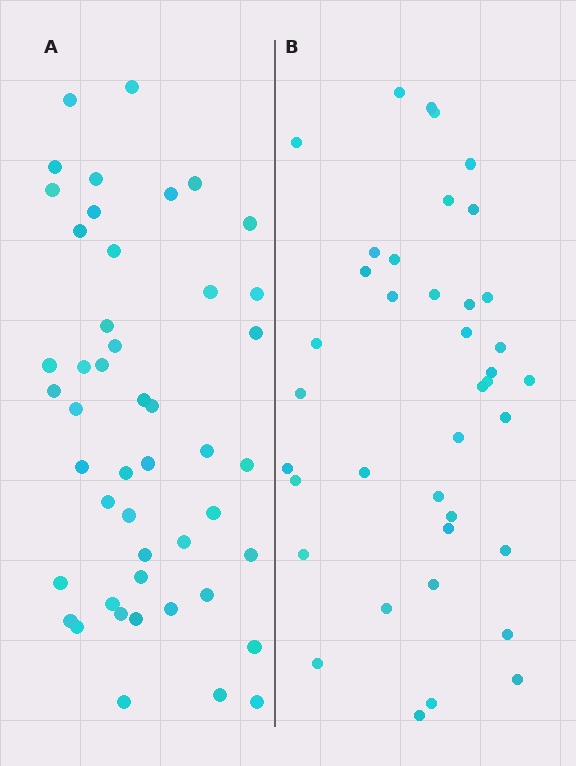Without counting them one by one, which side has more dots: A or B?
Region A (the left region) has more dots.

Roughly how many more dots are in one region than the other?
Region A has roughly 8 or so more dots than region B.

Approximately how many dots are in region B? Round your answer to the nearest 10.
About 40 dots. (The exact count is 39, which rounds to 40.)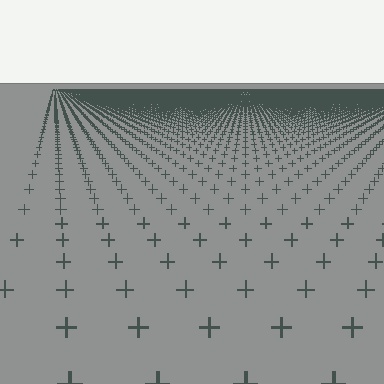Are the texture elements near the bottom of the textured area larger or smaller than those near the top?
Larger. Near the bottom, elements are closer to the viewer and appear at a bigger on-screen size.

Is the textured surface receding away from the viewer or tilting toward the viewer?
The surface is receding away from the viewer. Texture elements get smaller and denser toward the top.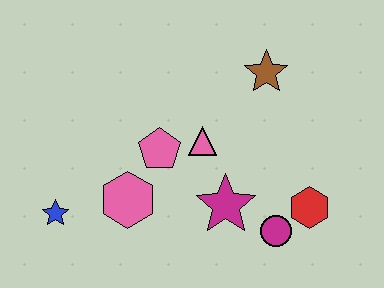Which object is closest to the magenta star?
The magenta circle is closest to the magenta star.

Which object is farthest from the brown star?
The blue star is farthest from the brown star.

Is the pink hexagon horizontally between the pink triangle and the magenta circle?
No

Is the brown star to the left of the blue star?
No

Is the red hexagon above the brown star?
No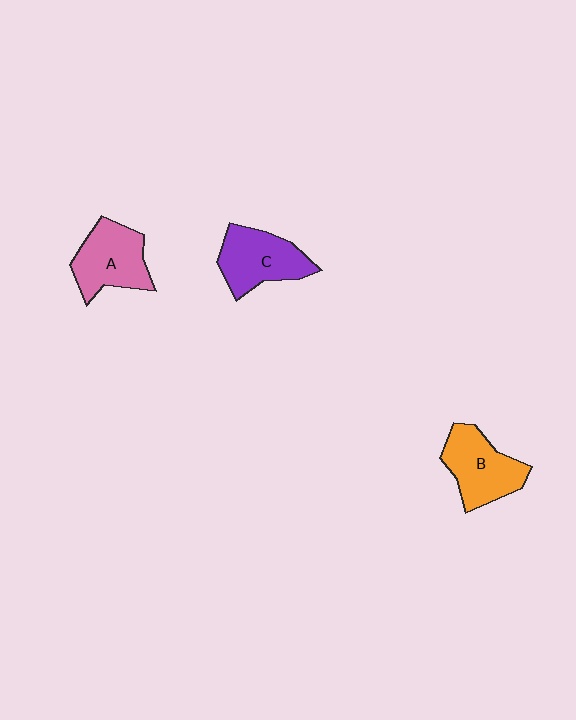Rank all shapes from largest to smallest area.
From largest to smallest: B (orange), C (purple), A (pink).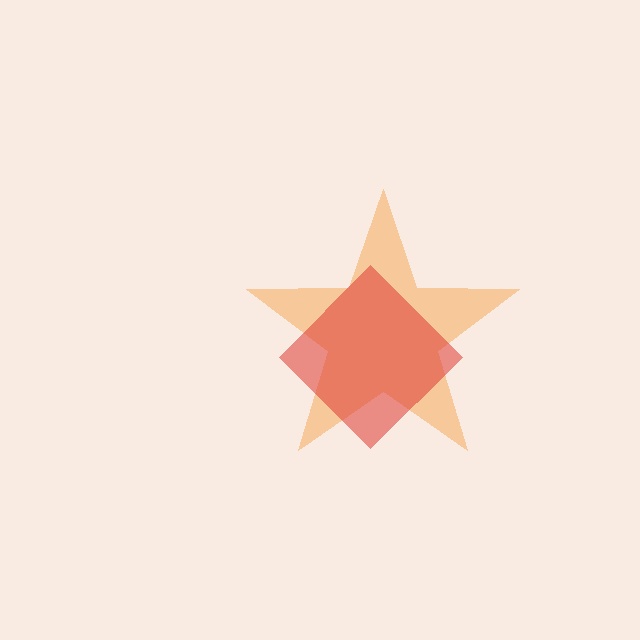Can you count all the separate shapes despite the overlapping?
Yes, there are 2 separate shapes.